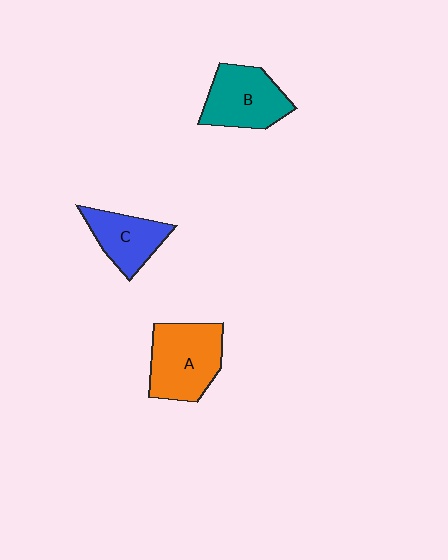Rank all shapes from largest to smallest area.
From largest to smallest: A (orange), B (teal), C (blue).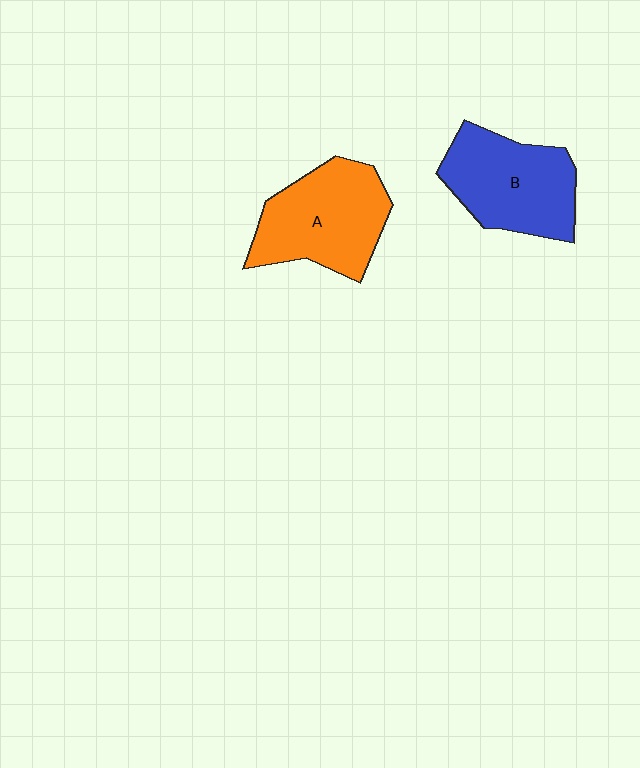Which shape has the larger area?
Shape A (orange).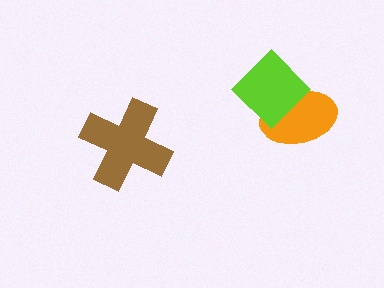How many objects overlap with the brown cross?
0 objects overlap with the brown cross.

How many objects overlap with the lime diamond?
1 object overlaps with the lime diamond.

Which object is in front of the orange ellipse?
The lime diamond is in front of the orange ellipse.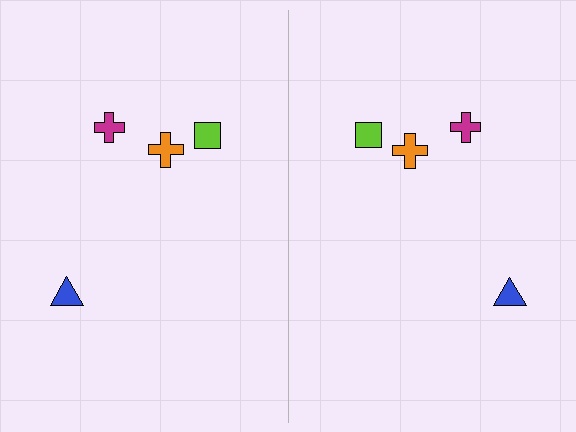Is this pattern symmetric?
Yes, this pattern has bilateral (reflection) symmetry.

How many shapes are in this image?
There are 8 shapes in this image.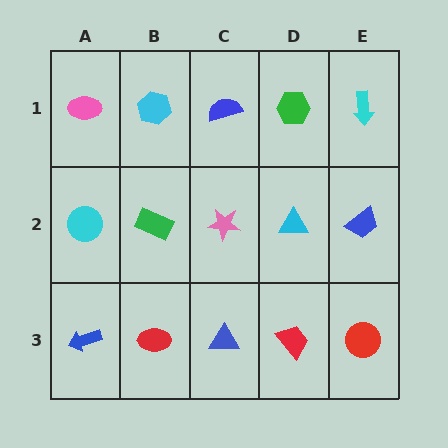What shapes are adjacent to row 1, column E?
A blue trapezoid (row 2, column E), a green hexagon (row 1, column D).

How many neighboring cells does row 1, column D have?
3.